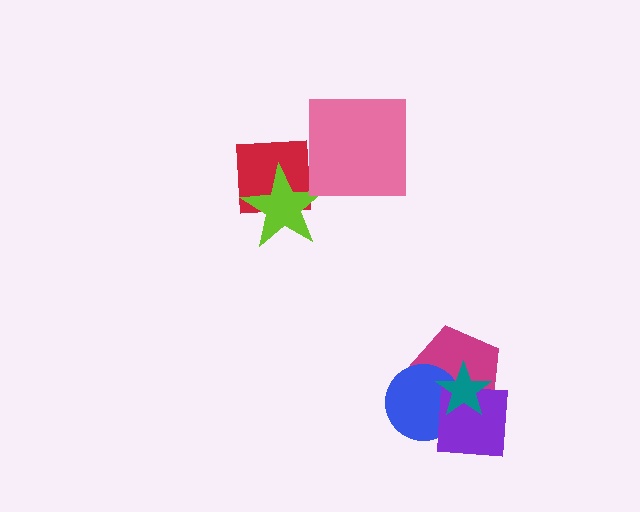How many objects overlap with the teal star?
3 objects overlap with the teal star.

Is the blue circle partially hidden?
Yes, it is partially covered by another shape.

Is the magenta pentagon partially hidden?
Yes, it is partially covered by another shape.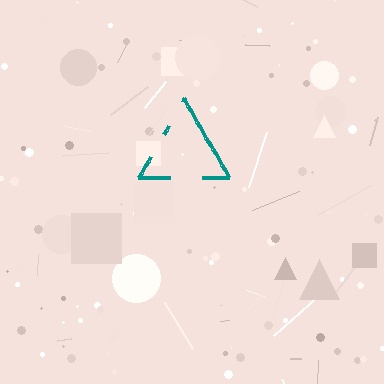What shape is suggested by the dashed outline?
The dashed outline suggests a triangle.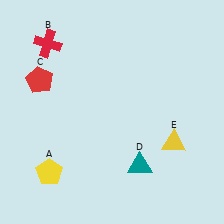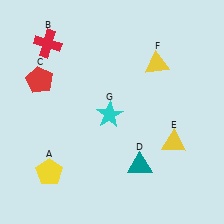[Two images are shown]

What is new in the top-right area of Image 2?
A yellow triangle (F) was added in the top-right area of Image 2.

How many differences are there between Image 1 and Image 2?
There are 2 differences between the two images.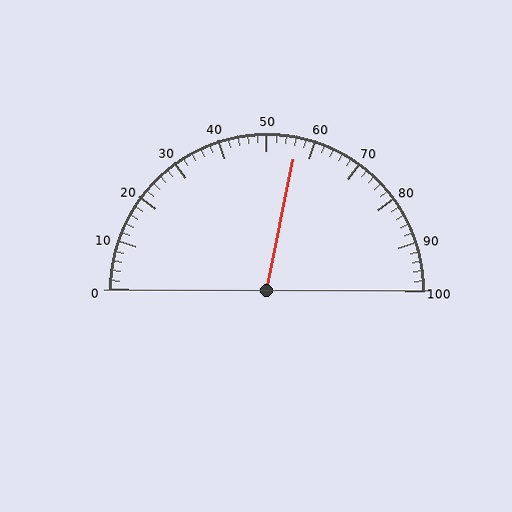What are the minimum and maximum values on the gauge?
The gauge ranges from 0 to 100.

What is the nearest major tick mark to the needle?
The nearest major tick mark is 60.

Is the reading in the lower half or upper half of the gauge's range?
The reading is in the upper half of the range (0 to 100).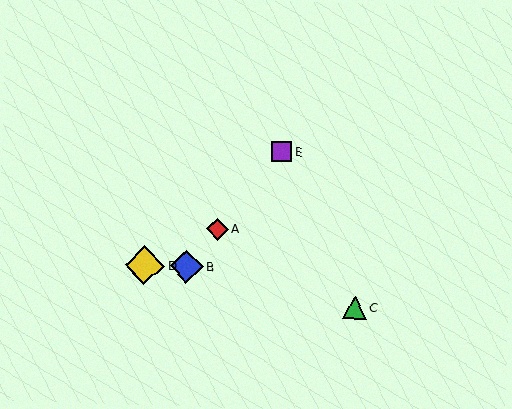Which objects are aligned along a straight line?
Objects A, B, E are aligned along a straight line.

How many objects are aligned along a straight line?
3 objects (A, B, E) are aligned along a straight line.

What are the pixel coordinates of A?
Object A is at (218, 229).